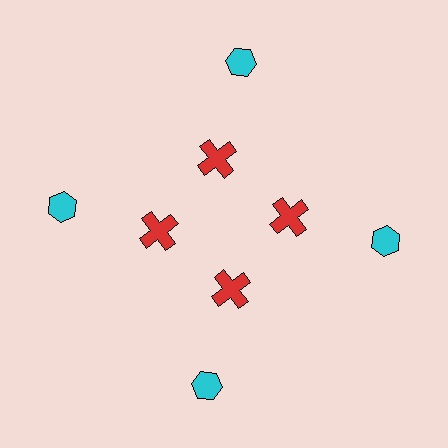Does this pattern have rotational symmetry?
Yes, this pattern has 4-fold rotational symmetry. It looks the same after rotating 90 degrees around the center.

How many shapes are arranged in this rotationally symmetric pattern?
There are 8 shapes, arranged in 4 groups of 2.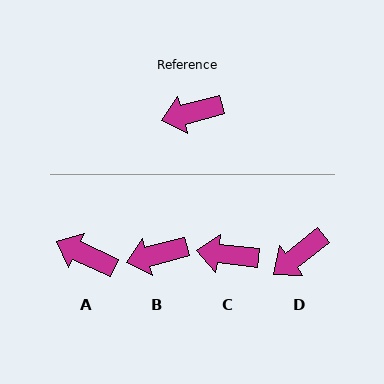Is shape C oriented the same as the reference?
No, it is off by about 22 degrees.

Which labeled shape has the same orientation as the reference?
B.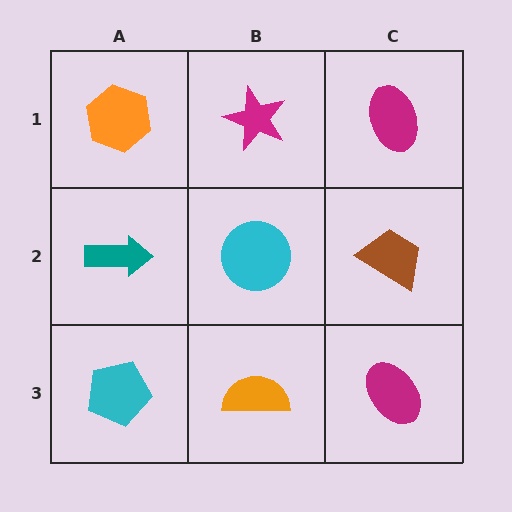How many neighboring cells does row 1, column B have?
3.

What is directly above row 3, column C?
A brown trapezoid.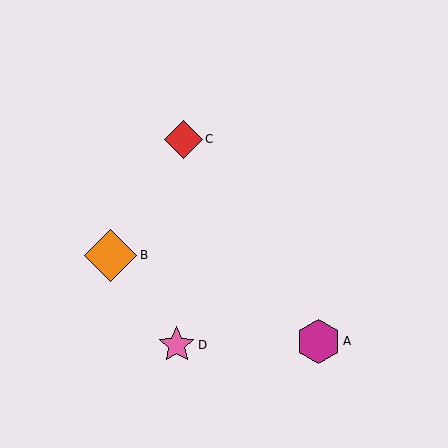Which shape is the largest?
The orange diamond (labeled B) is the largest.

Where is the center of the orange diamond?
The center of the orange diamond is at (110, 255).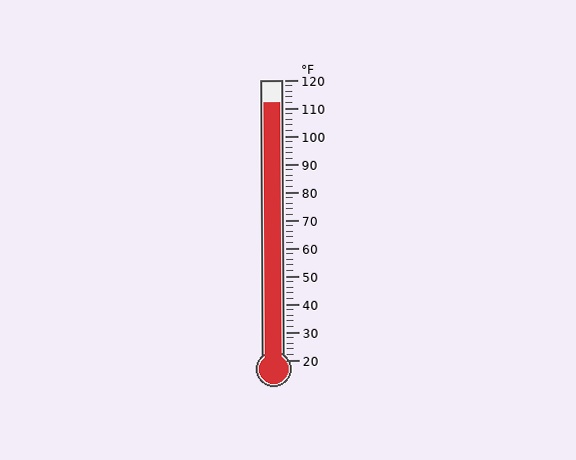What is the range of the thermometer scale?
The thermometer scale ranges from 20°F to 120°F.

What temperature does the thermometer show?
The thermometer shows approximately 112°F.